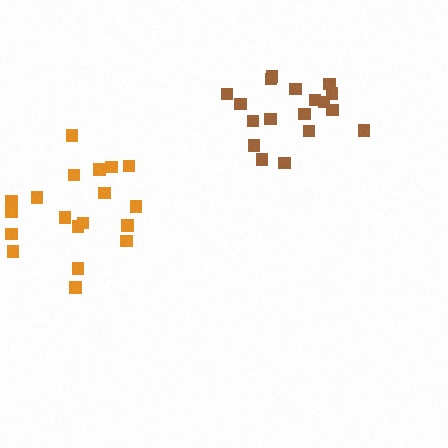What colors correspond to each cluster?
The clusters are colored: orange, brown.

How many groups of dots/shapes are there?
There are 2 groups.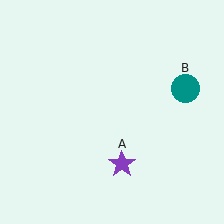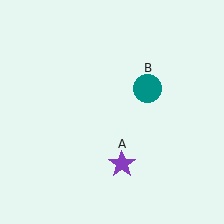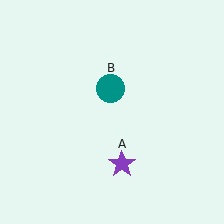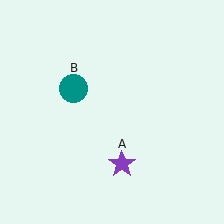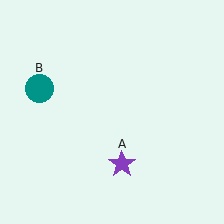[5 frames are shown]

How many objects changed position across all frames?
1 object changed position: teal circle (object B).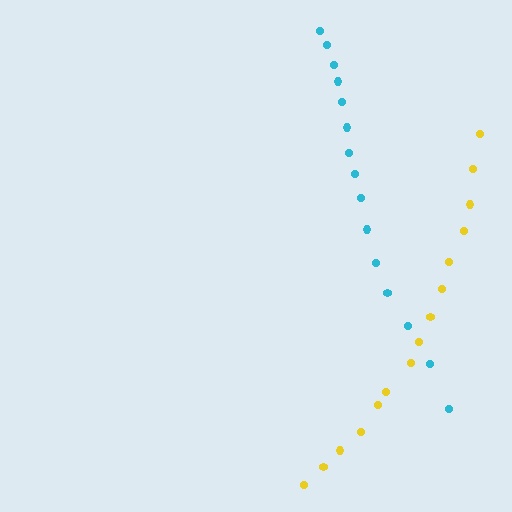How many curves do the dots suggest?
There are 2 distinct paths.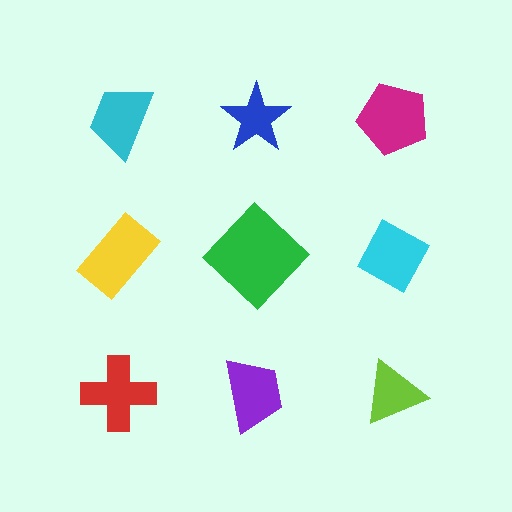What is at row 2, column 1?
A yellow rectangle.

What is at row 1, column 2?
A blue star.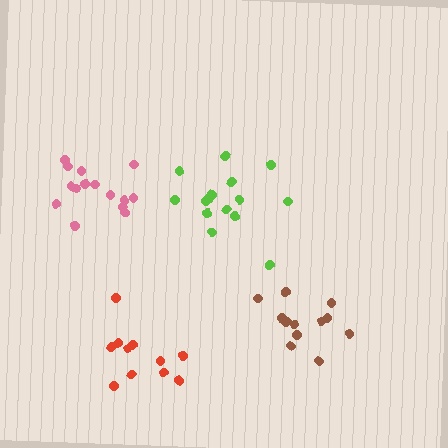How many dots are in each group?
Group 1: 12 dots, Group 2: 11 dots, Group 3: 15 dots, Group 4: 15 dots (53 total).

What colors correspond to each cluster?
The clusters are colored: brown, red, pink, lime.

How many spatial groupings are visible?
There are 4 spatial groupings.